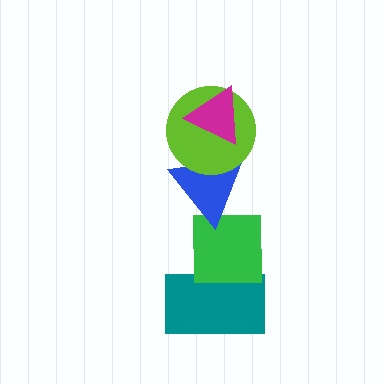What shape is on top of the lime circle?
The magenta triangle is on top of the lime circle.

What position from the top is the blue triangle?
The blue triangle is 3rd from the top.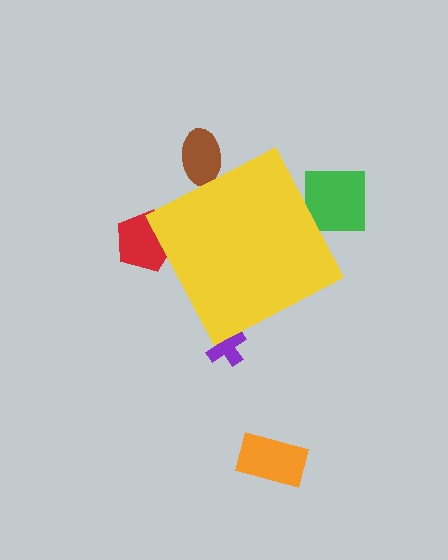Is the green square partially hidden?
Yes, the green square is partially hidden behind the yellow diamond.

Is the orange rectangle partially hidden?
No, the orange rectangle is fully visible.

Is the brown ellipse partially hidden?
Yes, the brown ellipse is partially hidden behind the yellow diamond.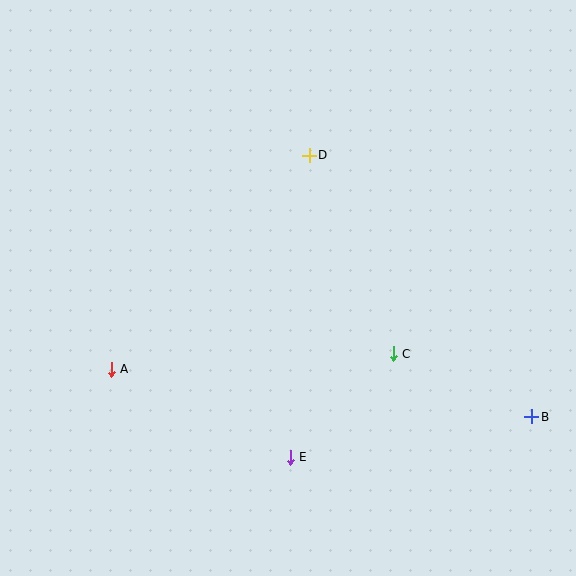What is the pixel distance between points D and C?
The distance between D and C is 215 pixels.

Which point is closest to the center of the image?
Point C at (393, 354) is closest to the center.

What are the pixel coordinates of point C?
Point C is at (393, 354).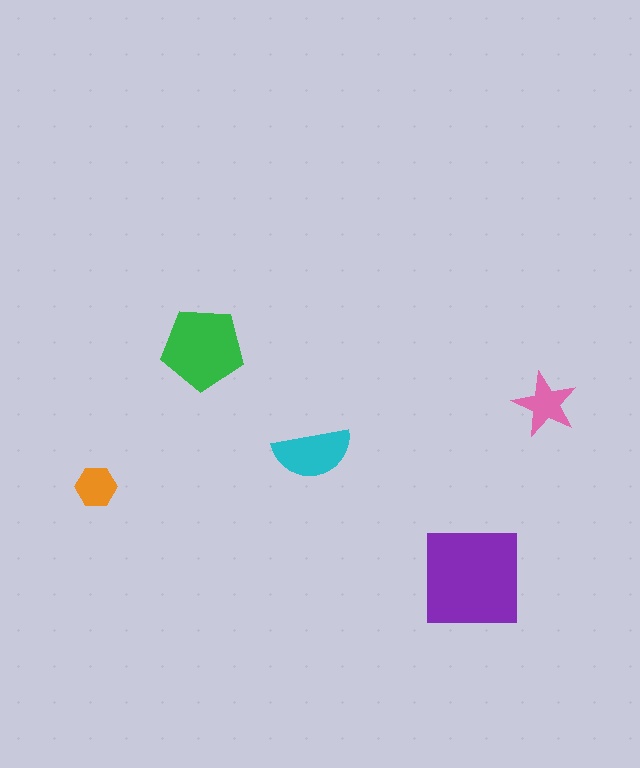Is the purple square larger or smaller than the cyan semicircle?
Larger.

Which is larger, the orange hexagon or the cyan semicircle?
The cyan semicircle.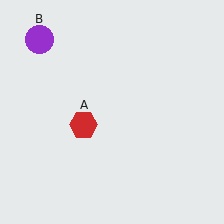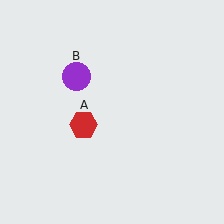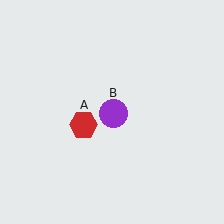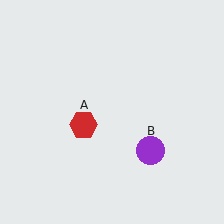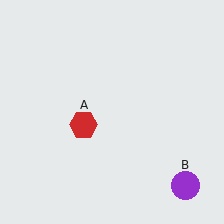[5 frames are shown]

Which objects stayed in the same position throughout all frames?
Red hexagon (object A) remained stationary.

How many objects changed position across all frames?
1 object changed position: purple circle (object B).